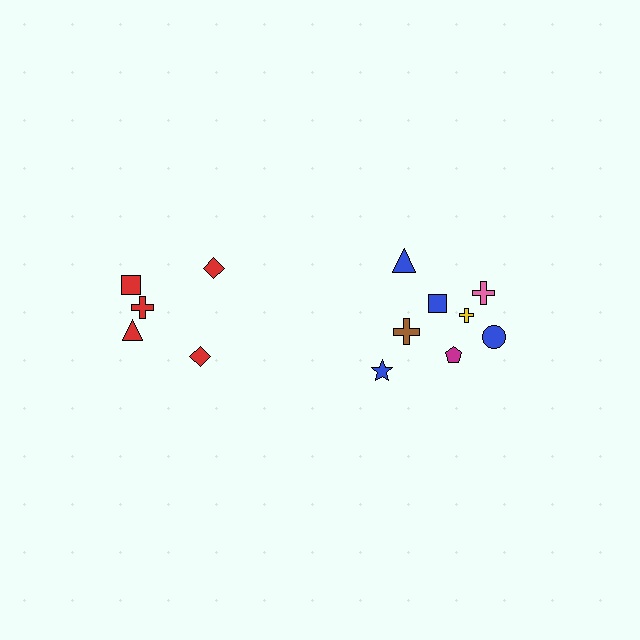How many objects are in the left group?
There are 5 objects.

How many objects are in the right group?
There are 8 objects.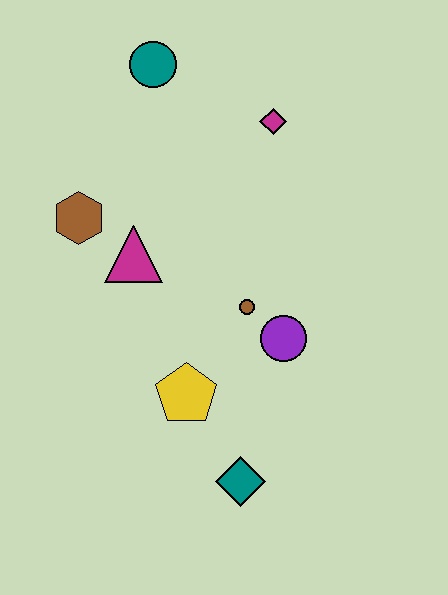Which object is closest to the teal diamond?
The yellow pentagon is closest to the teal diamond.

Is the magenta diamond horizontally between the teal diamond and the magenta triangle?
No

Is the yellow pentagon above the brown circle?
No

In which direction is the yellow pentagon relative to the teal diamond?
The yellow pentagon is above the teal diamond.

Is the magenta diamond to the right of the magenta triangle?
Yes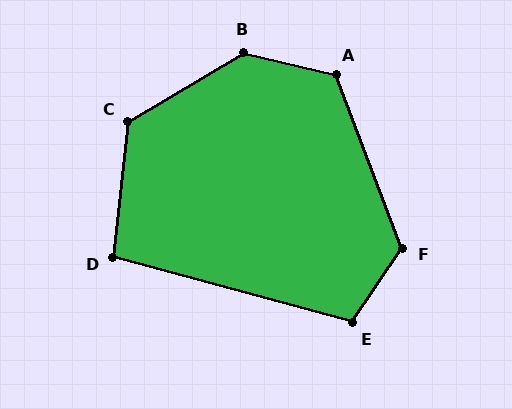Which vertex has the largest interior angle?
B, at approximately 135 degrees.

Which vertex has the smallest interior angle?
D, at approximately 99 degrees.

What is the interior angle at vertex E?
Approximately 108 degrees (obtuse).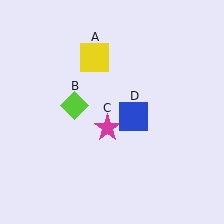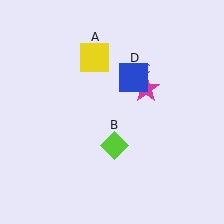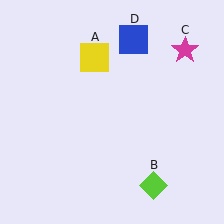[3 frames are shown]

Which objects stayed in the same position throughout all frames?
Yellow square (object A) remained stationary.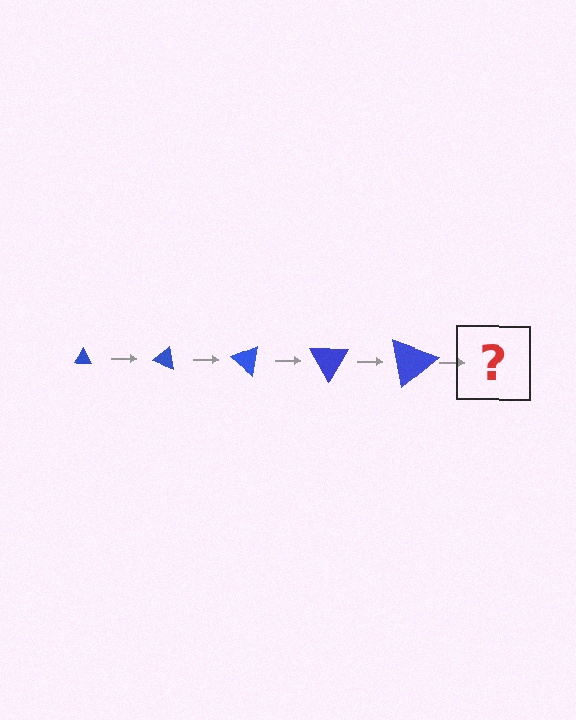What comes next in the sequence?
The next element should be a triangle, larger than the previous one and rotated 100 degrees from the start.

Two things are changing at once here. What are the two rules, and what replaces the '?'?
The two rules are that the triangle grows larger each step and it rotates 20 degrees each step. The '?' should be a triangle, larger than the previous one and rotated 100 degrees from the start.